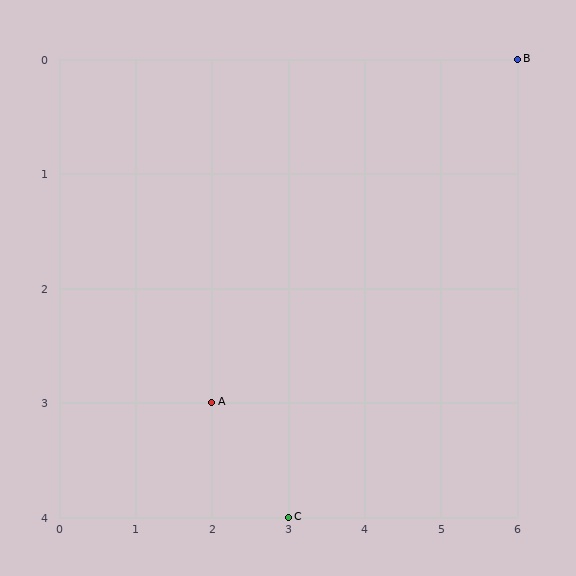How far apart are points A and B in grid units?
Points A and B are 4 columns and 3 rows apart (about 5.0 grid units diagonally).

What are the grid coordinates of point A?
Point A is at grid coordinates (2, 3).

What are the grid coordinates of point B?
Point B is at grid coordinates (6, 0).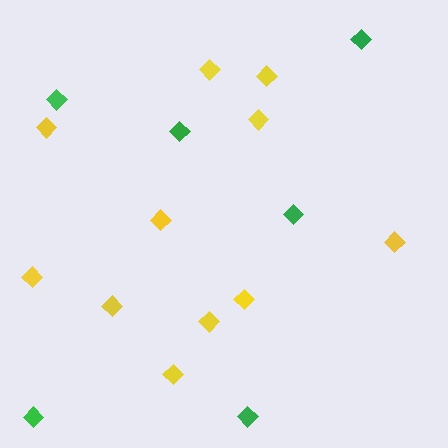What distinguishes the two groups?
There are 2 groups: one group of green diamonds (6) and one group of yellow diamonds (11).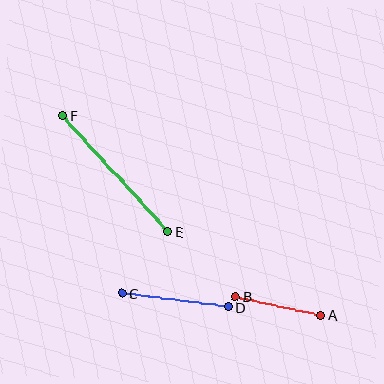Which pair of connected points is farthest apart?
Points E and F are farthest apart.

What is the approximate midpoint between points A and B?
The midpoint is at approximately (278, 306) pixels.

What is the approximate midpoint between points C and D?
The midpoint is at approximately (175, 300) pixels.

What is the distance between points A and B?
The distance is approximately 87 pixels.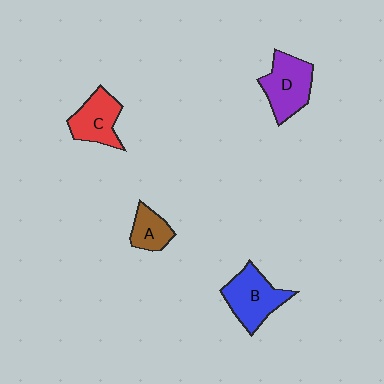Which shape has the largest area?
Shape B (blue).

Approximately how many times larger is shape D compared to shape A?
Approximately 1.7 times.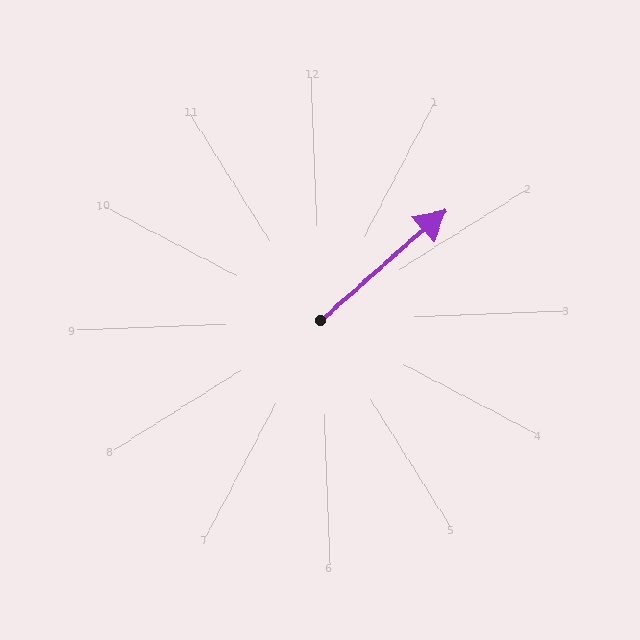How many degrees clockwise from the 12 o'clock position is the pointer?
Approximately 51 degrees.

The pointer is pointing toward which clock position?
Roughly 2 o'clock.